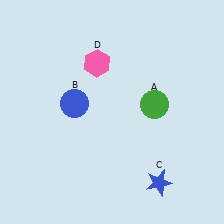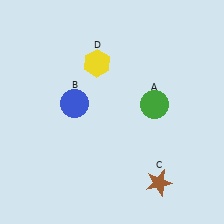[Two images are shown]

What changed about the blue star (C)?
In Image 1, C is blue. In Image 2, it changed to brown.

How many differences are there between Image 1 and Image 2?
There are 2 differences between the two images.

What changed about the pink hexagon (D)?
In Image 1, D is pink. In Image 2, it changed to yellow.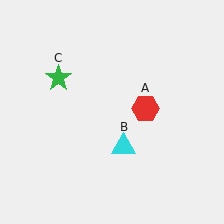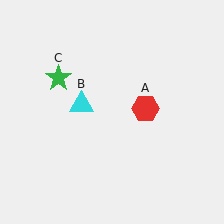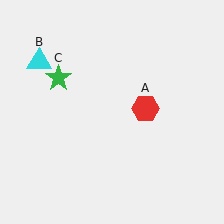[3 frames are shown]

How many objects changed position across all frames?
1 object changed position: cyan triangle (object B).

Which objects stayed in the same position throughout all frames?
Red hexagon (object A) and green star (object C) remained stationary.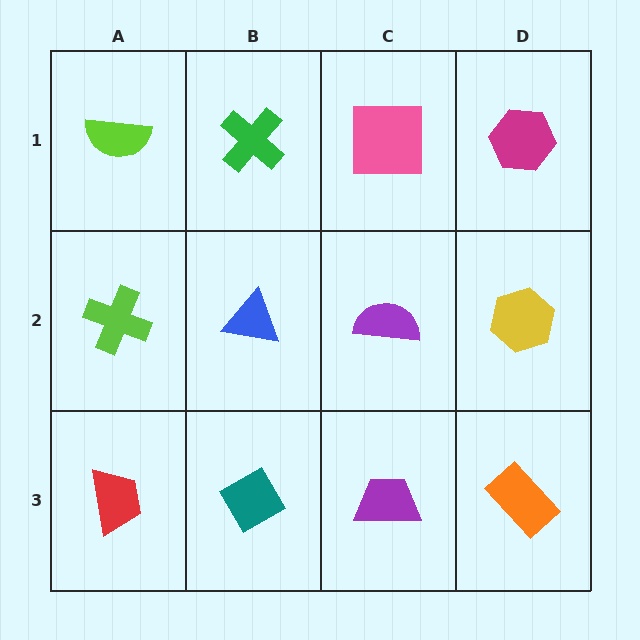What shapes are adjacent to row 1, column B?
A blue triangle (row 2, column B), a lime semicircle (row 1, column A), a pink square (row 1, column C).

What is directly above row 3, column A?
A lime cross.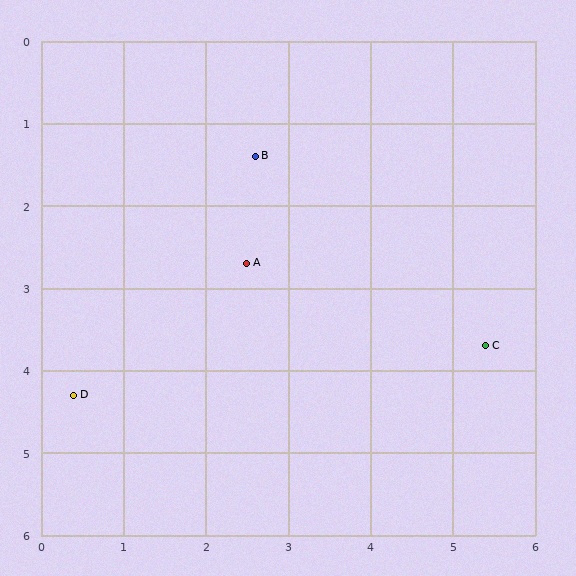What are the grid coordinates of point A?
Point A is at approximately (2.5, 2.7).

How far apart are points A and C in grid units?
Points A and C are about 3.1 grid units apart.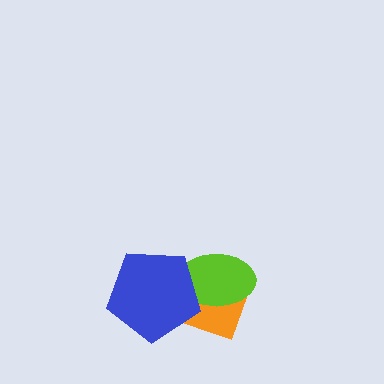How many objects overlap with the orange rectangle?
2 objects overlap with the orange rectangle.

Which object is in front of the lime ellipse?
The blue pentagon is in front of the lime ellipse.